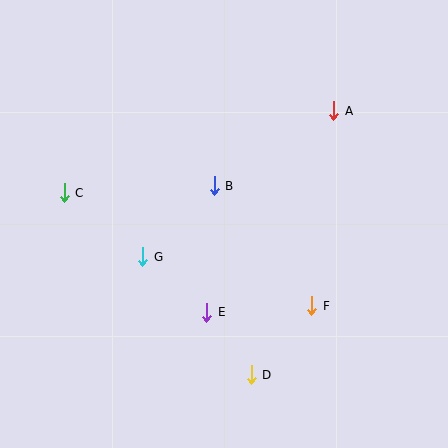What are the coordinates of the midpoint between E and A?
The midpoint between E and A is at (270, 211).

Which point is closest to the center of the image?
Point B at (214, 186) is closest to the center.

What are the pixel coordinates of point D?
Point D is at (251, 375).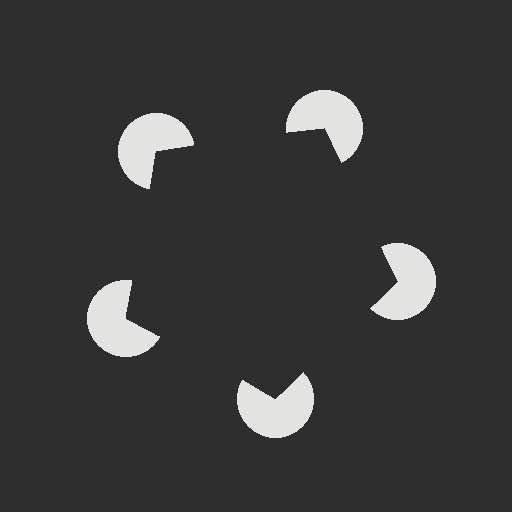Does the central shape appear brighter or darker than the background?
It typically appears slightly darker than the background, even though no actual brightness change is drawn.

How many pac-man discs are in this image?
There are 5 — one at each vertex of the illusory pentagon.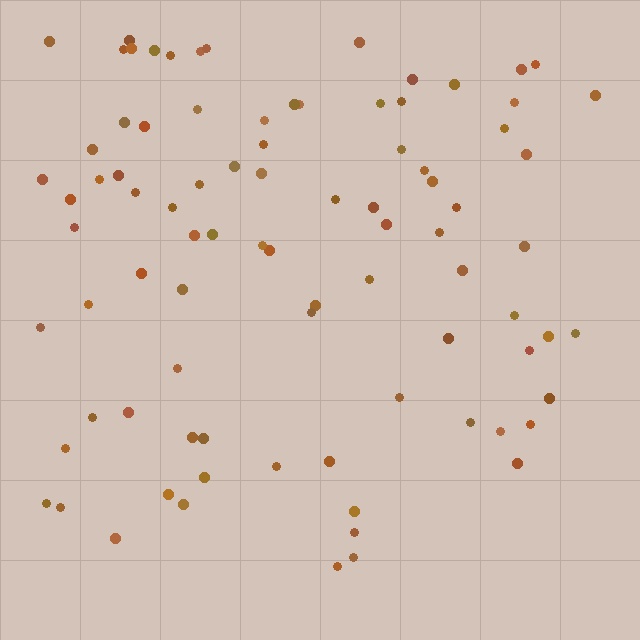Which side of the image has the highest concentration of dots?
The top.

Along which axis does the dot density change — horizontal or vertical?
Vertical.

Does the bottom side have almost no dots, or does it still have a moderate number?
Still a moderate number, just noticeably fewer than the top.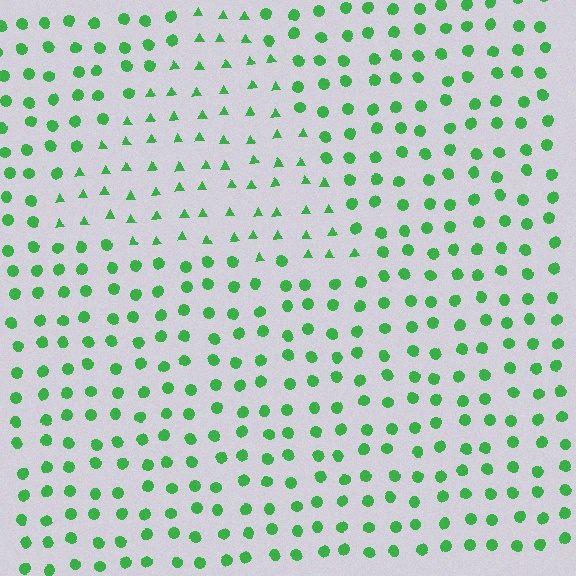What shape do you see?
I see a triangle.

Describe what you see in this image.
The image is filled with small green elements arranged in a uniform grid. A triangle-shaped region contains triangles, while the surrounding area contains circles. The boundary is defined purely by the change in element shape.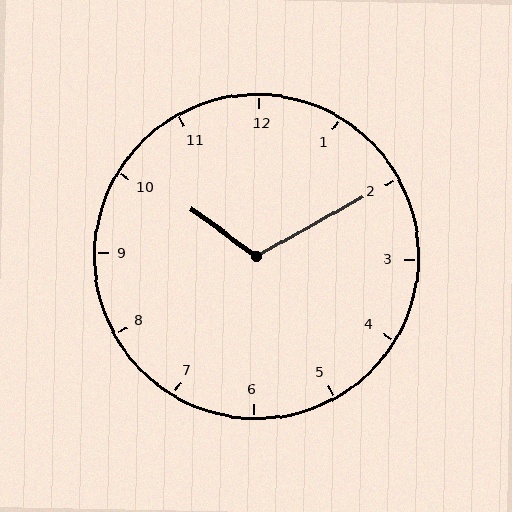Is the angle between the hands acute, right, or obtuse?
It is obtuse.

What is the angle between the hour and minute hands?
Approximately 115 degrees.